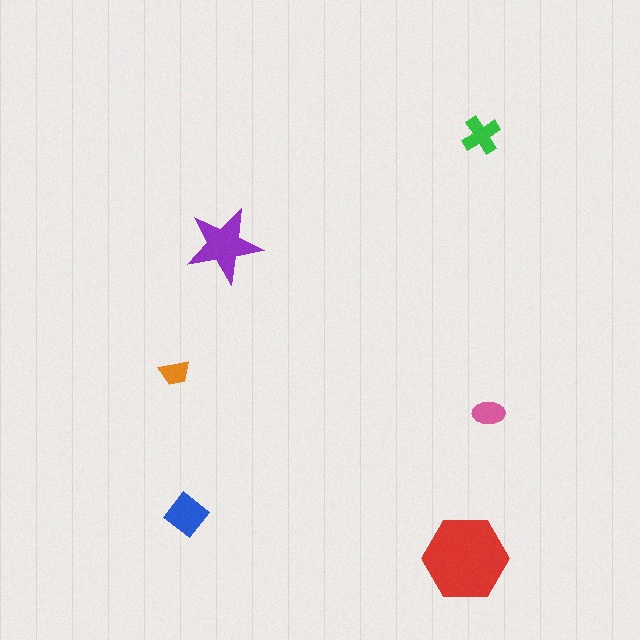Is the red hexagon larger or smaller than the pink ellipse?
Larger.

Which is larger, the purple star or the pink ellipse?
The purple star.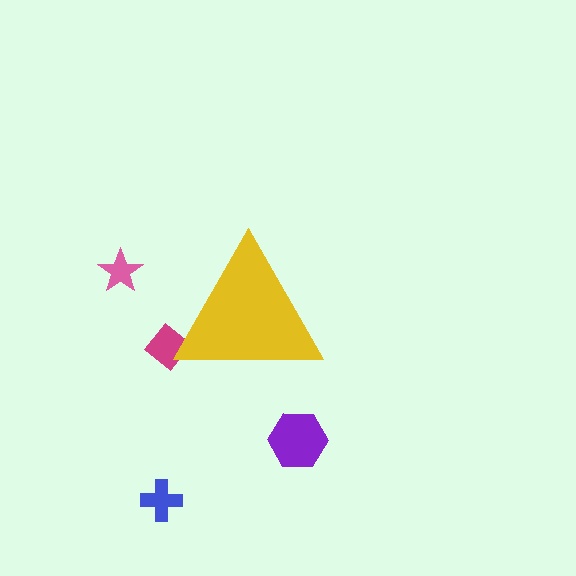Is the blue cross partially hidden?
No, the blue cross is fully visible.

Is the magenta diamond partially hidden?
Yes, the magenta diamond is partially hidden behind the yellow triangle.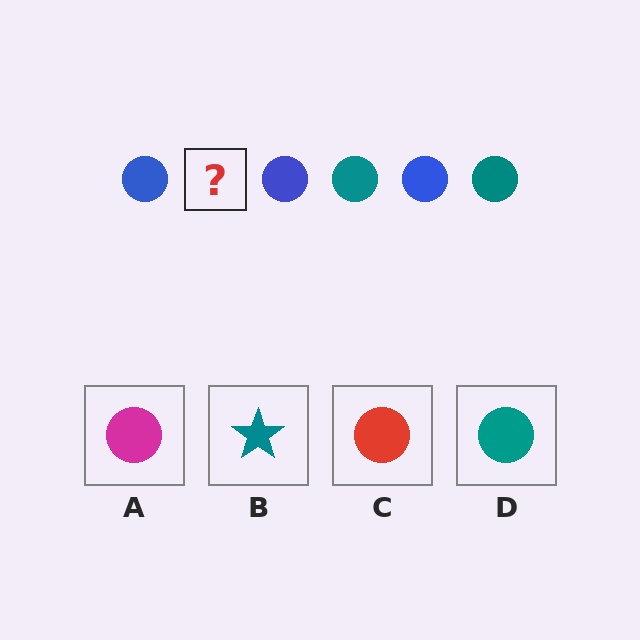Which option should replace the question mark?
Option D.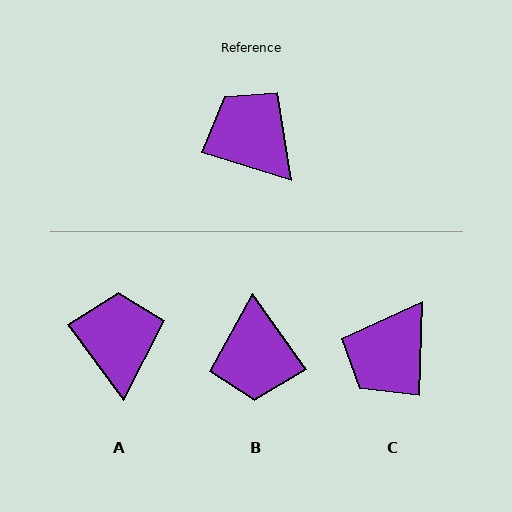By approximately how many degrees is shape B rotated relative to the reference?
Approximately 143 degrees counter-clockwise.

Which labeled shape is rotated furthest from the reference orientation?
B, about 143 degrees away.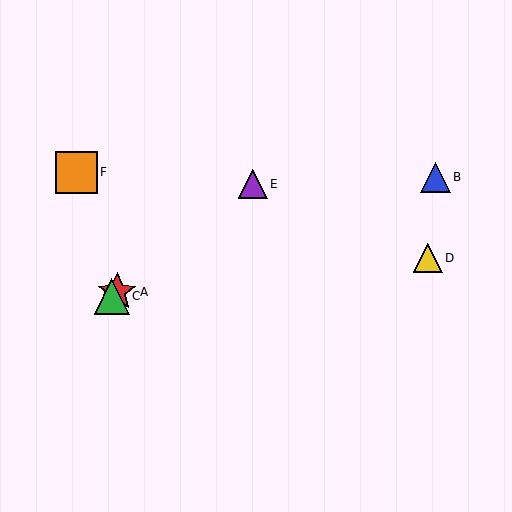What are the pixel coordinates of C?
Object C is at (112, 296).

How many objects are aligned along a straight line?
3 objects (A, C, E) are aligned along a straight line.